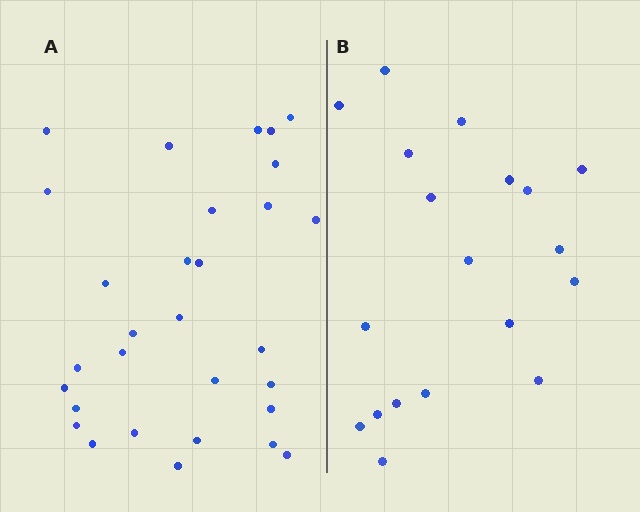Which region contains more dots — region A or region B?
Region A (the left region) has more dots.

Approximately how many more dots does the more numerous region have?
Region A has roughly 12 or so more dots than region B.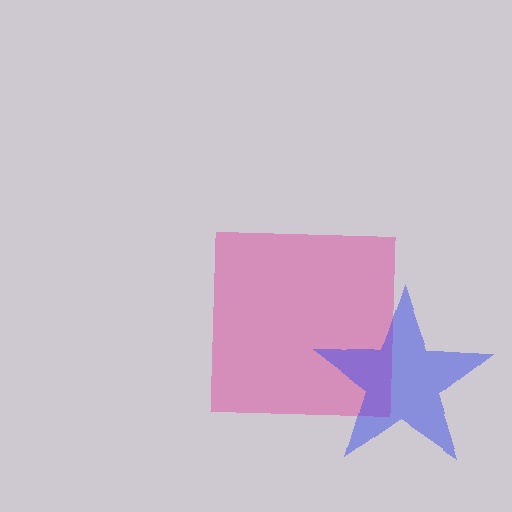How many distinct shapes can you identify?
There are 2 distinct shapes: a pink square, a blue star.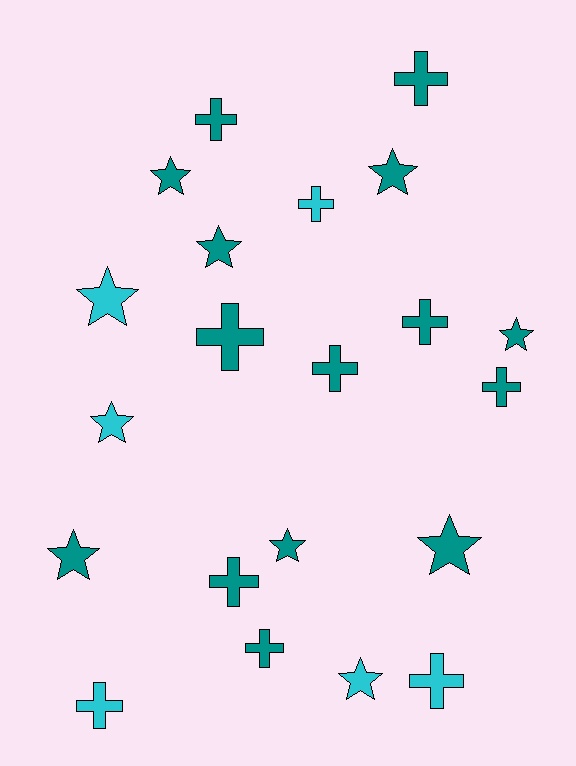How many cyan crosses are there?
There are 3 cyan crosses.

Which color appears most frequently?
Teal, with 15 objects.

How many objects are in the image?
There are 21 objects.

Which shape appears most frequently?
Cross, with 11 objects.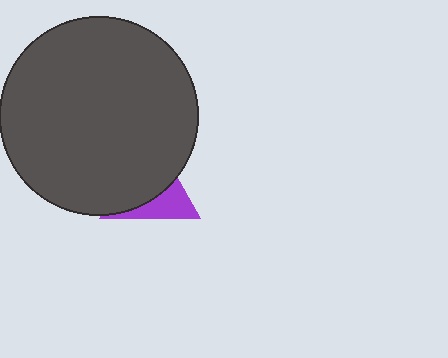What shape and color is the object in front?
The object in front is a dark gray circle.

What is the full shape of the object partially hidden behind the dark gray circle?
The partially hidden object is a purple triangle.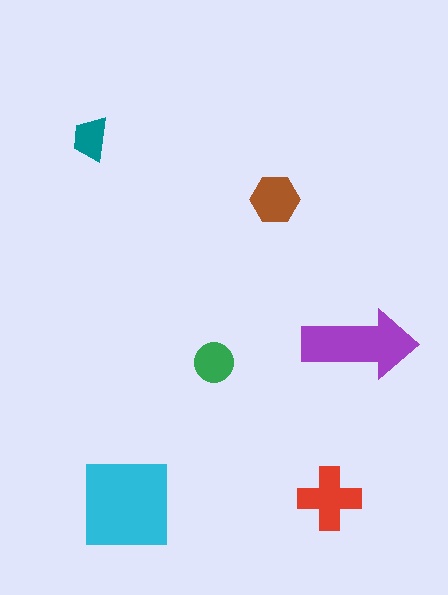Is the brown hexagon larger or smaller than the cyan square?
Smaller.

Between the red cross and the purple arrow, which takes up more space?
The purple arrow.